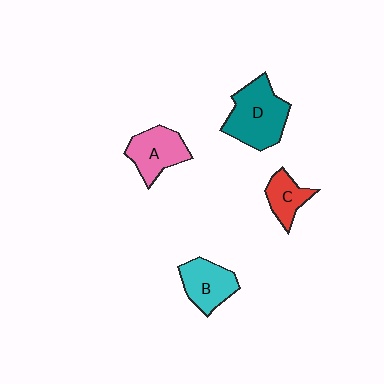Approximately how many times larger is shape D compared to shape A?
Approximately 1.4 times.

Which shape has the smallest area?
Shape C (red).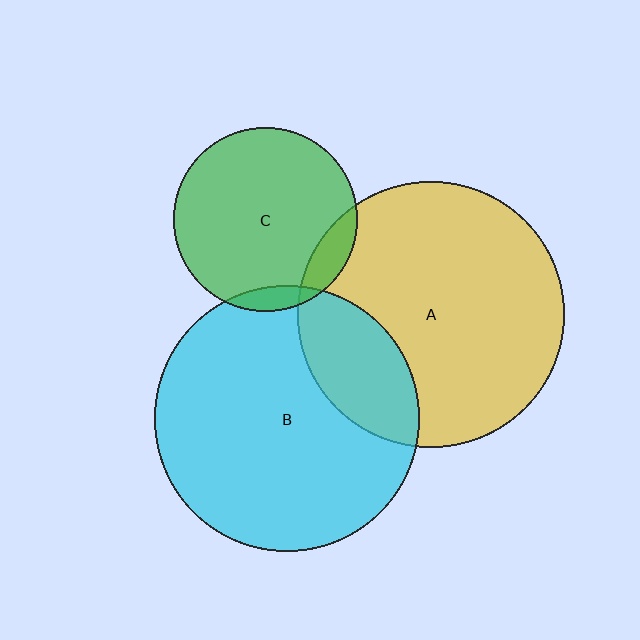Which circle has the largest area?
Circle A (yellow).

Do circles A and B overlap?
Yes.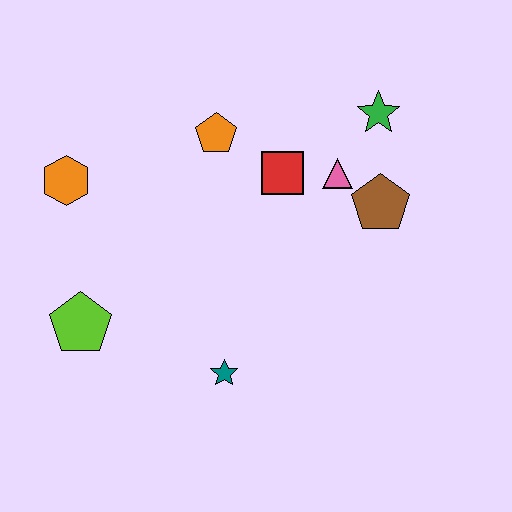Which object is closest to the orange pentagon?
The red square is closest to the orange pentagon.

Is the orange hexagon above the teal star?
Yes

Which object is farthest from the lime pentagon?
The green star is farthest from the lime pentagon.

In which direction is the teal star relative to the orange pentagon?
The teal star is below the orange pentagon.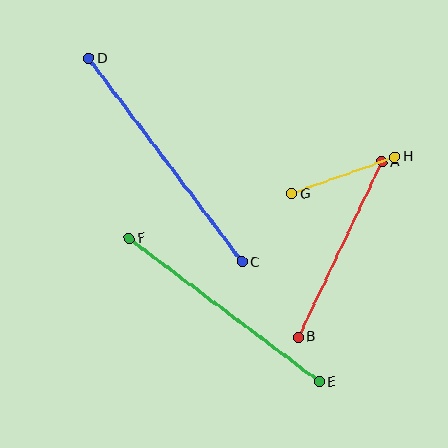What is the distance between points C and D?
The distance is approximately 255 pixels.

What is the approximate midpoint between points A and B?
The midpoint is at approximately (340, 250) pixels.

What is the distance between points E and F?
The distance is approximately 238 pixels.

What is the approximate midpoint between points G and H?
The midpoint is at approximately (343, 175) pixels.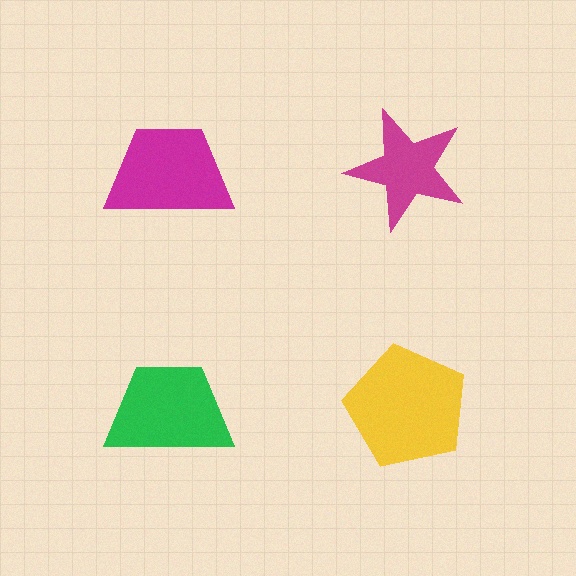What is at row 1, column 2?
A magenta star.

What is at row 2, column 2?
A yellow pentagon.